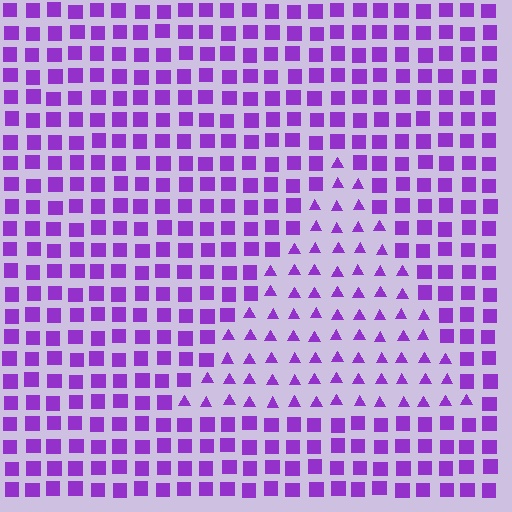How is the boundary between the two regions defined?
The boundary is defined by a change in element shape: triangles inside vs. squares outside. All elements share the same color and spacing.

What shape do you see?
I see a triangle.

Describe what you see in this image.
The image is filled with small purple elements arranged in a uniform grid. A triangle-shaped region contains triangles, while the surrounding area contains squares. The boundary is defined purely by the change in element shape.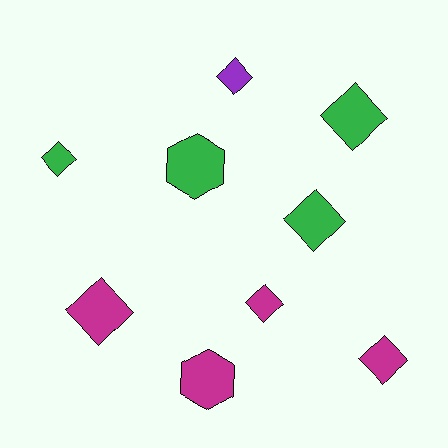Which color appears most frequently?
Green, with 4 objects.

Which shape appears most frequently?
Diamond, with 7 objects.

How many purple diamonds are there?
There is 1 purple diamond.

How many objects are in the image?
There are 9 objects.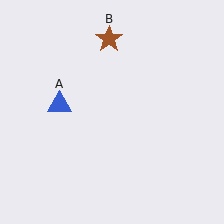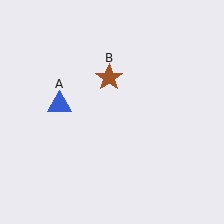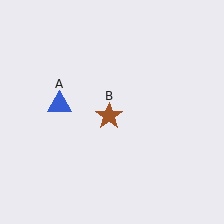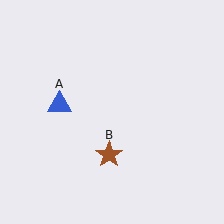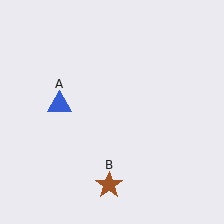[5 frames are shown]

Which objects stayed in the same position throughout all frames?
Blue triangle (object A) remained stationary.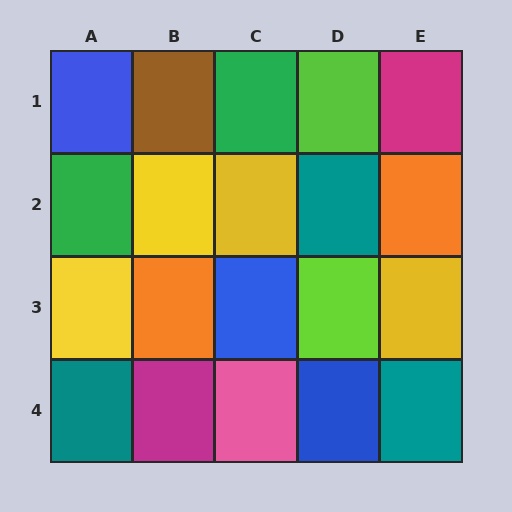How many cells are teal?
3 cells are teal.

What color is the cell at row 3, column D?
Lime.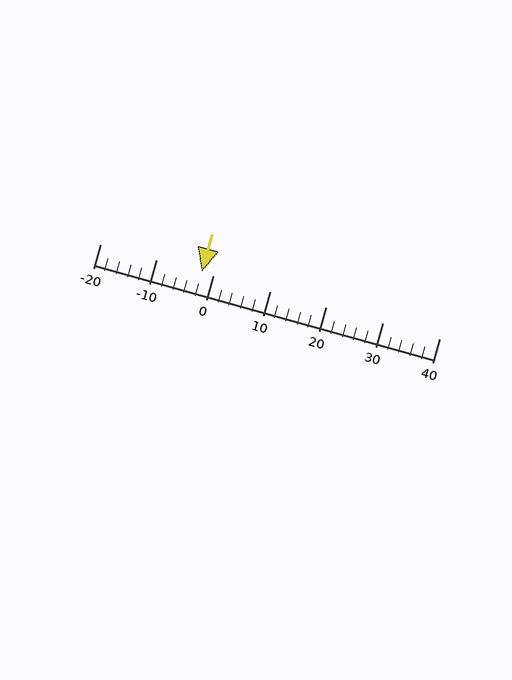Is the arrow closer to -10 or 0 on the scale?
The arrow is closer to 0.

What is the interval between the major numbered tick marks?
The major tick marks are spaced 10 units apart.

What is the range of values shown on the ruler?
The ruler shows values from -20 to 40.